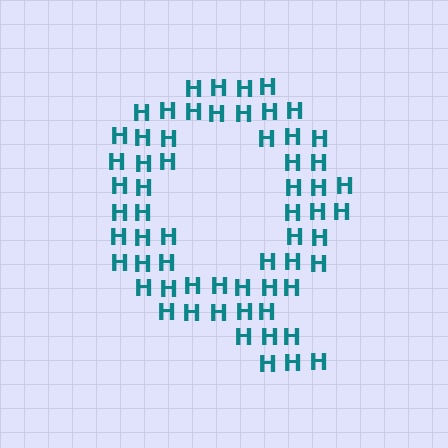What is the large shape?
The large shape is the letter Q.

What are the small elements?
The small elements are letter H's.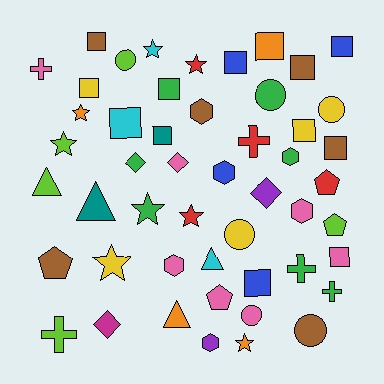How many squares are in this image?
There are 13 squares.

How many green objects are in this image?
There are 7 green objects.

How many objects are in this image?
There are 50 objects.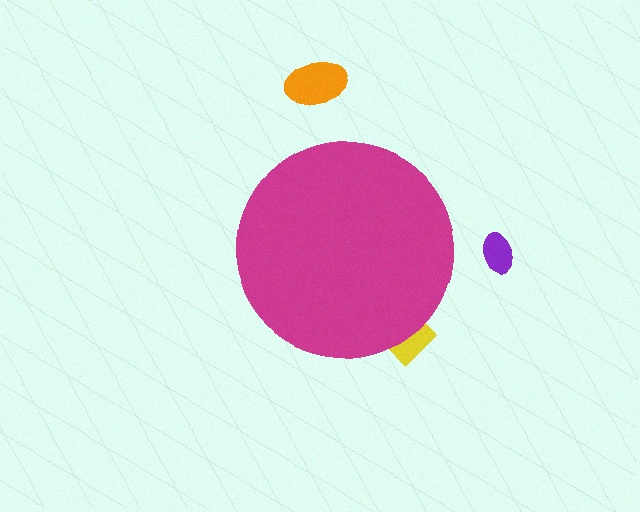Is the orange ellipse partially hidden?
No, the orange ellipse is fully visible.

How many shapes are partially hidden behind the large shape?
1 shape is partially hidden.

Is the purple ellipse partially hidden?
No, the purple ellipse is fully visible.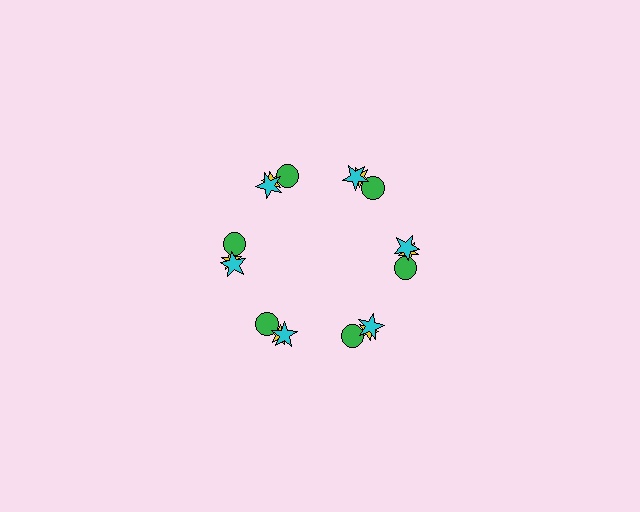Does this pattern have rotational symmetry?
Yes, this pattern has 6-fold rotational symmetry. It looks the same after rotating 60 degrees around the center.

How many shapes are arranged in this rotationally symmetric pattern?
There are 18 shapes, arranged in 6 groups of 3.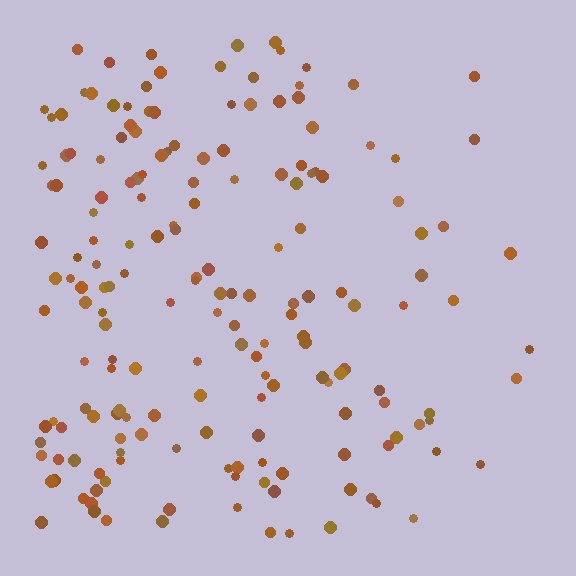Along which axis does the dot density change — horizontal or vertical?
Horizontal.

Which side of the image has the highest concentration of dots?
The left.